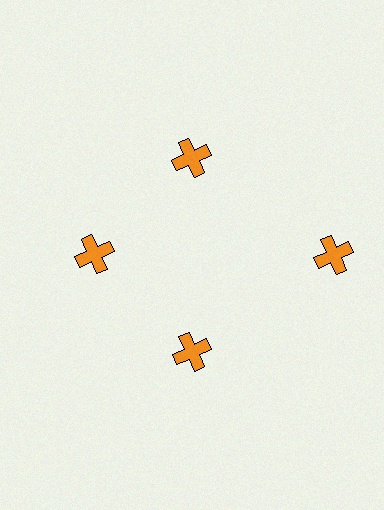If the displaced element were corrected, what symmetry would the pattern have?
It would have 4-fold rotational symmetry — the pattern would map onto itself every 90 degrees.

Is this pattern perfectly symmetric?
No. The 4 orange crosses are arranged in a ring, but one element near the 3 o'clock position is pushed outward from the center, breaking the 4-fold rotational symmetry.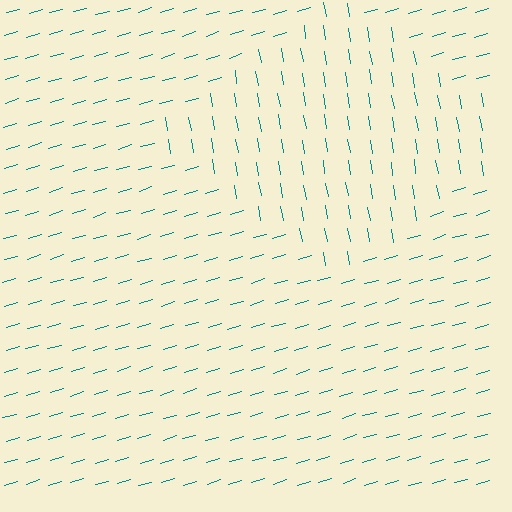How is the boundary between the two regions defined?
The boundary is defined purely by a change in line orientation (approximately 83 degrees difference). All lines are the same color and thickness.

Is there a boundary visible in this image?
Yes, there is a texture boundary formed by a change in line orientation.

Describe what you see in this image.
The image is filled with small teal line segments. A diamond region in the image has lines oriented differently from the surrounding lines, creating a visible texture boundary.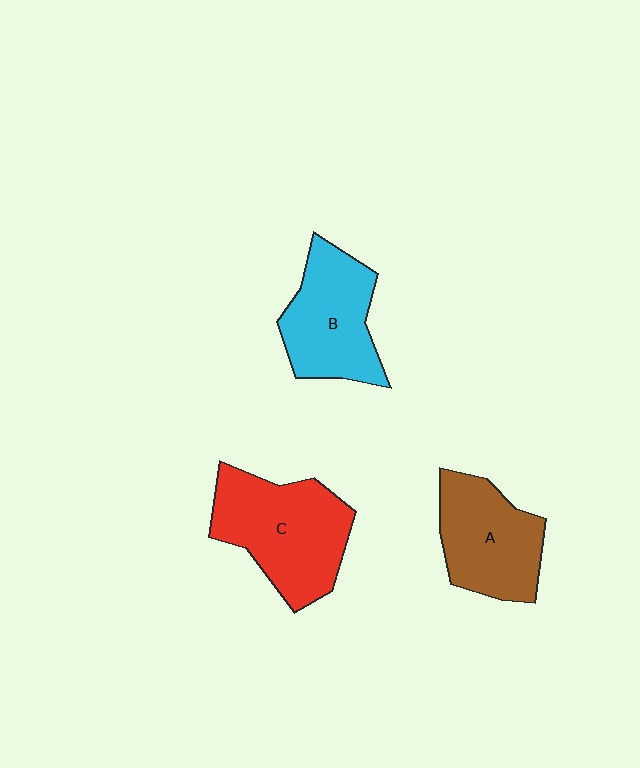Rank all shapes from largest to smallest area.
From largest to smallest: C (red), B (cyan), A (brown).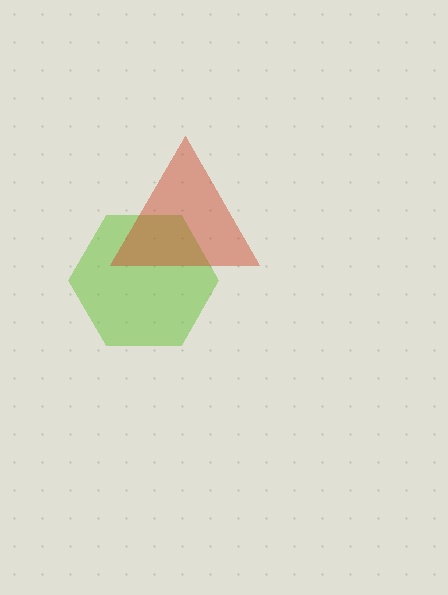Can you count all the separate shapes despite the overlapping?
Yes, there are 2 separate shapes.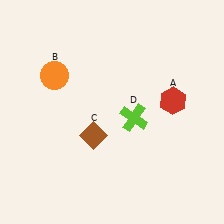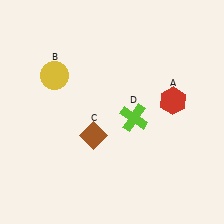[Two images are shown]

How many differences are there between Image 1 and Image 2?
There is 1 difference between the two images.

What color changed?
The circle (B) changed from orange in Image 1 to yellow in Image 2.